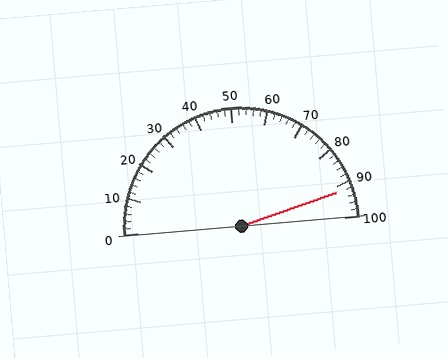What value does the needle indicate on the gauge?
The needle indicates approximately 92.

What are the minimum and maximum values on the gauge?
The gauge ranges from 0 to 100.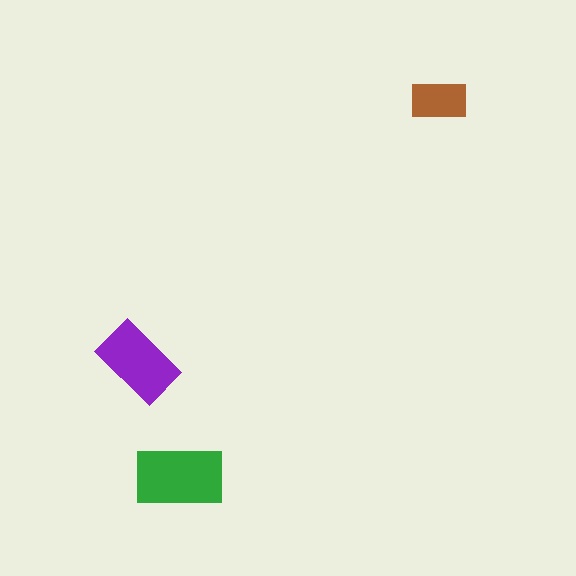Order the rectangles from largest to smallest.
the green one, the purple one, the brown one.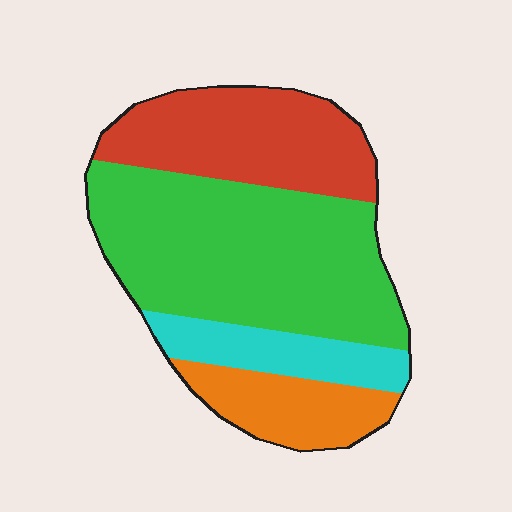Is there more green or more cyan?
Green.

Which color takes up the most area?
Green, at roughly 45%.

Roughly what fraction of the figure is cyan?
Cyan covers around 15% of the figure.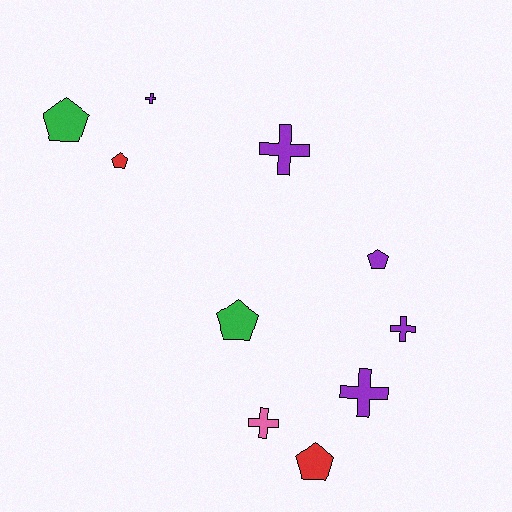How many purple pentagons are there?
There is 1 purple pentagon.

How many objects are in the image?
There are 10 objects.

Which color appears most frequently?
Purple, with 5 objects.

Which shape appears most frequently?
Cross, with 5 objects.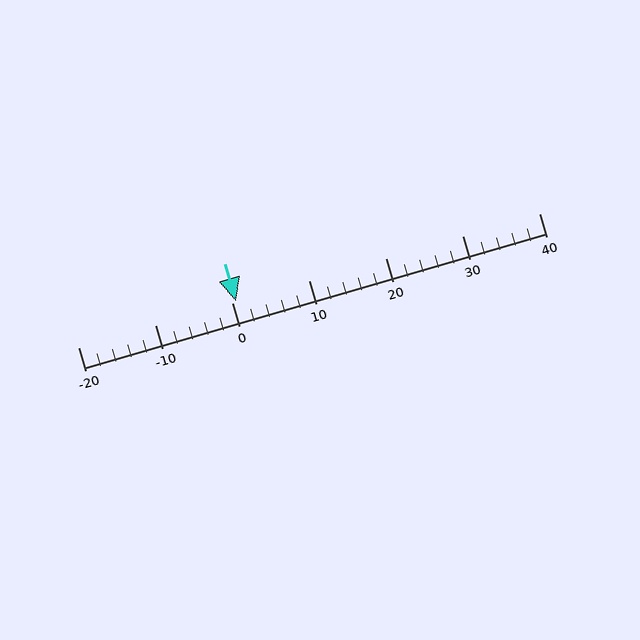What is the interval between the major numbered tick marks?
The major tick marks are spaced 10 units apart.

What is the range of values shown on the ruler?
The ruler shows values from -20 to 40.